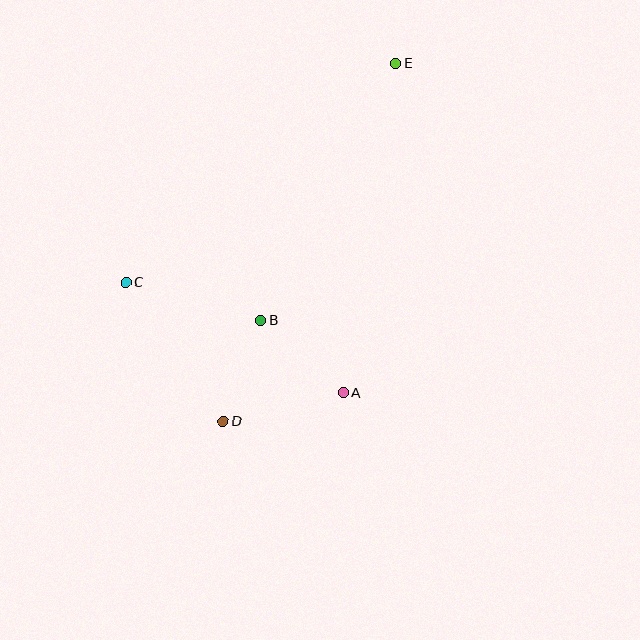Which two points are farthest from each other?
Points D and E are farthest from each other.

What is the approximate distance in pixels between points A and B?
The distance between A and B is approximately 109 pixels.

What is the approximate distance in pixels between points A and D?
The distance between A and D is approximately 123 pixels.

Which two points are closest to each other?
Points B and D are closest to each other.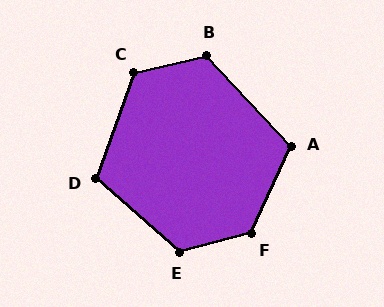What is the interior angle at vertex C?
Approximately 124 degrees (obtuse).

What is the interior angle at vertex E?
Approximately 124 degrees (obtuse).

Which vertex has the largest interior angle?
F, at approximately 129 degrees.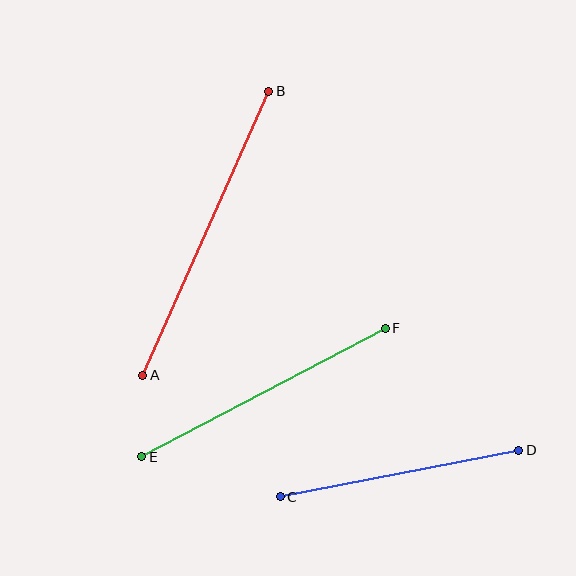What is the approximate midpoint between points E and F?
The midpoint is at approximately (263, 392) pixels.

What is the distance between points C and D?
The distance is approximately 243 pixels.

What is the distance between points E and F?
The distance is approximately 275 pixels.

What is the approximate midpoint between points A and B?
The midpoint is at approximately (206, 233) pixels.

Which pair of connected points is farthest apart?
Points A and B are farthest apart.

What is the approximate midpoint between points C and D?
The midpoint is at approximately (400, 474) pixels.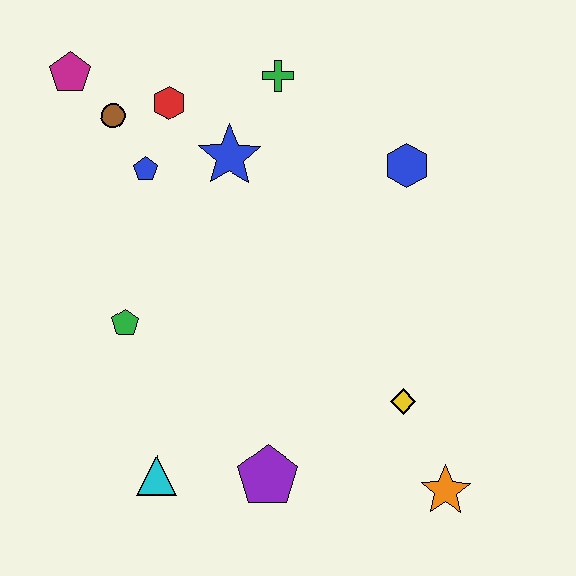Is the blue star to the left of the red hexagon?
No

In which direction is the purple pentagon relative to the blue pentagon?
The purple pentagon is below the blue pentagon.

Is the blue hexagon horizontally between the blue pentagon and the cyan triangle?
No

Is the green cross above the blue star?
Yes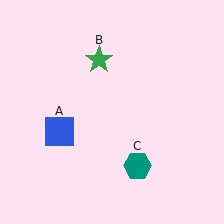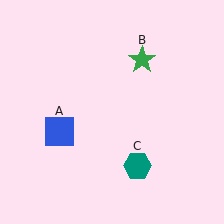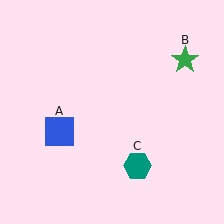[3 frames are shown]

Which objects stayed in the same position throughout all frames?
Blue square (object A) and teal hexagon (object C) remained stationary.